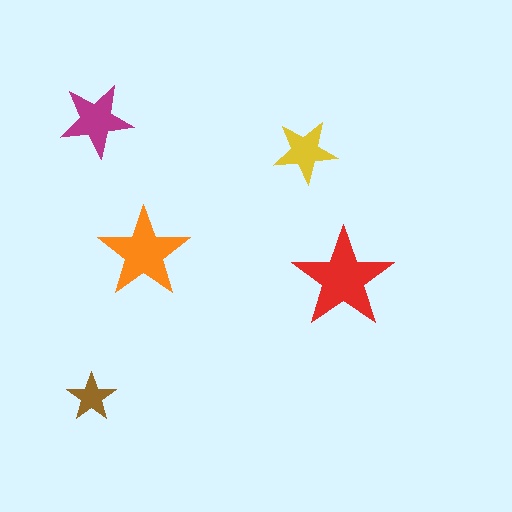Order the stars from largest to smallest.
the red one, the orange one, the magenta one, the yellow one, the brown one.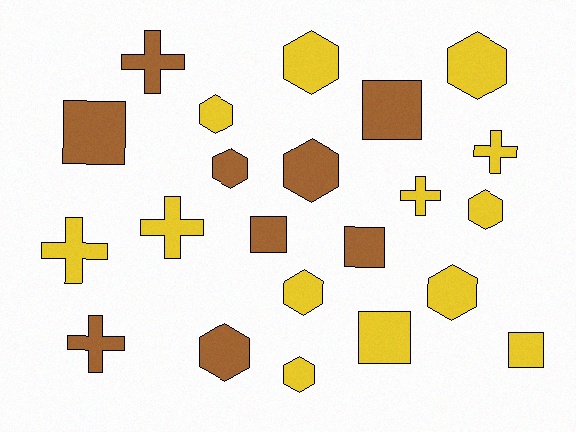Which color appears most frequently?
Yellow, with 13 objects.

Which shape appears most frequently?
Hexagon, with 10 objects.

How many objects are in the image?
There are 22 objects.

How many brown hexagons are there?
There are 3 brown hexagons.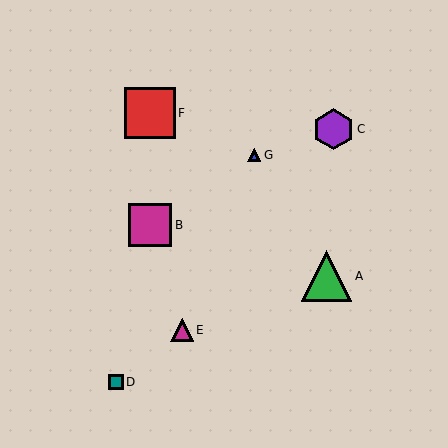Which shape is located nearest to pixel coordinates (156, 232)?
The magenta square (labeled B) at (150, 225) is nearest to that location.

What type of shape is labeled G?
Shape G is a blue triangle.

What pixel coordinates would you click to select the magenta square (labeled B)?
Click at (150, 225) to select the magenta square B.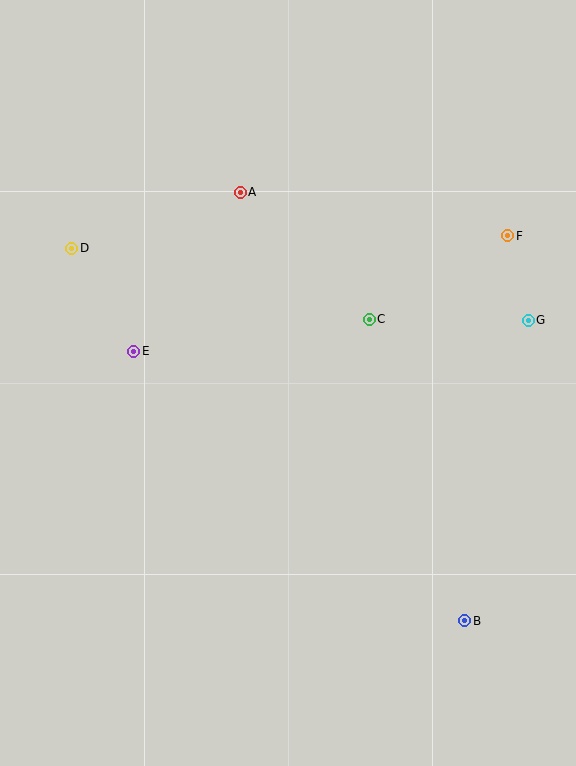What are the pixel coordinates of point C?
Point C is at (369, 319).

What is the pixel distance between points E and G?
The distance between E and G is 395 pixels.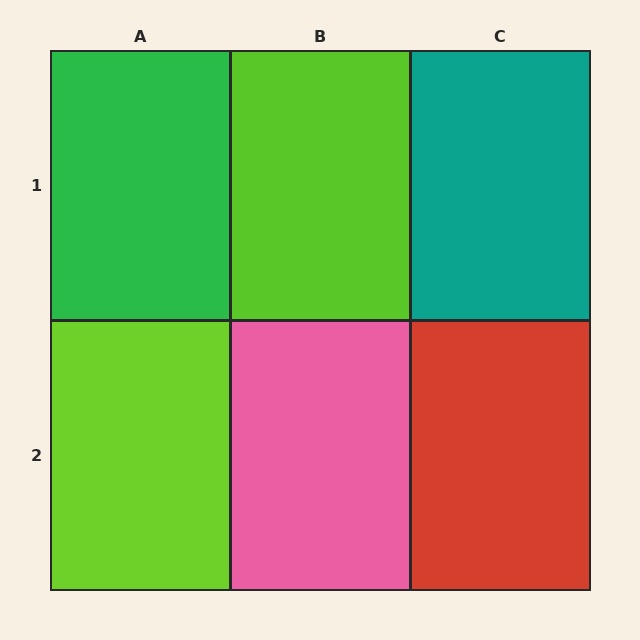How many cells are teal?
1 cell is teal.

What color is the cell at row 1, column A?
Green.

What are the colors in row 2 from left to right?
Lime, pink, red.